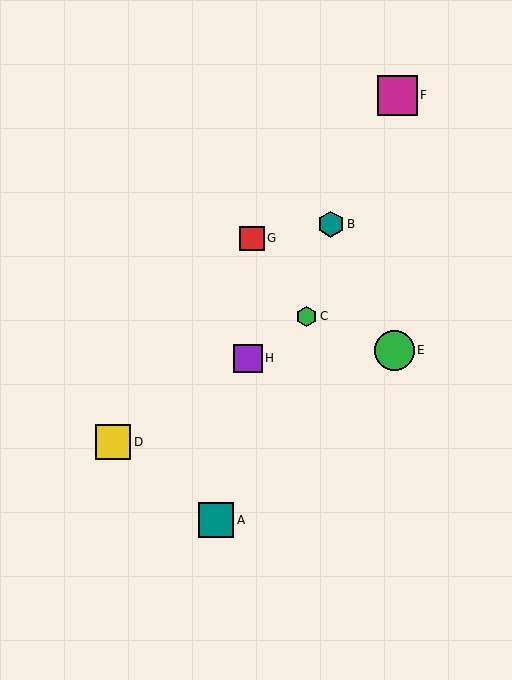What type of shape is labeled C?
Shape C is a green hexagon.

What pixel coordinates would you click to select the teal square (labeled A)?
Click at (216, 520) to select the teal square A.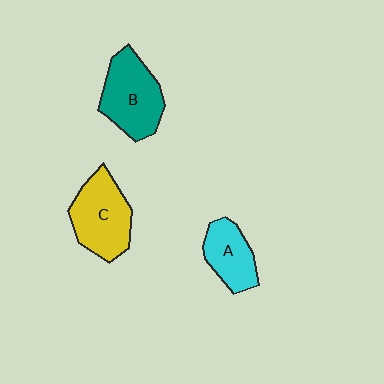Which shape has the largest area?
Shape B (teal).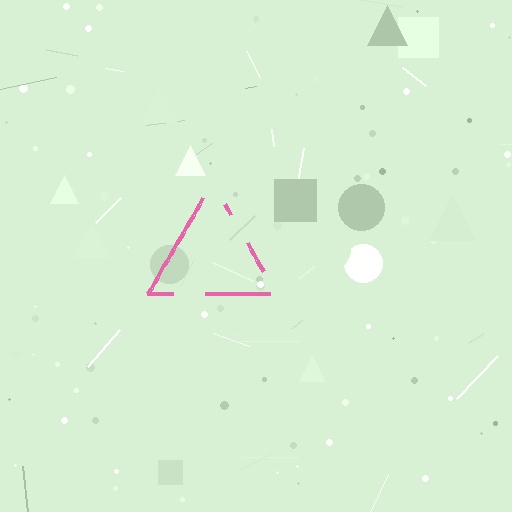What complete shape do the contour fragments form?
The contour fragments form a triangle.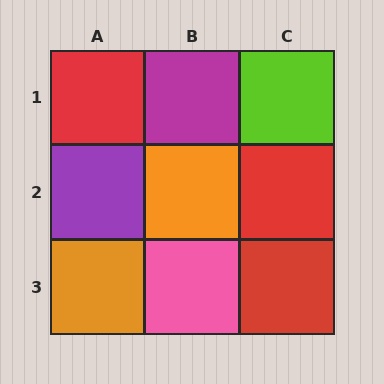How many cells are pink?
1 cell is pink.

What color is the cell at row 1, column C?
Lime.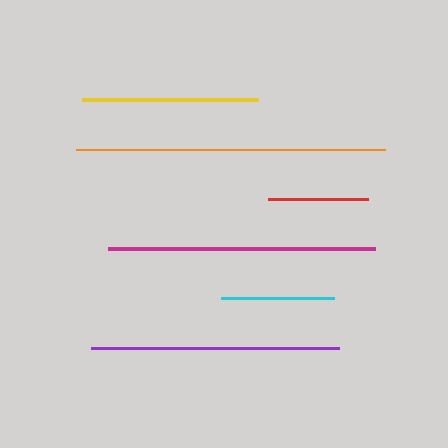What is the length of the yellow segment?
The yellow segment is approximately 176 pixels long.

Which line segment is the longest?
The orange line is the longest at approximately 309 pixels.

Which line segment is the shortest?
The red line is the shortest at approximately 100 pixels.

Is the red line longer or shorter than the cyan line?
The cyan line is longer than the red line.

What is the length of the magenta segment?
The magenta segment is approximately 267 pixels long.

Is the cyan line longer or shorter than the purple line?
The purple line is longer than the cyan line.